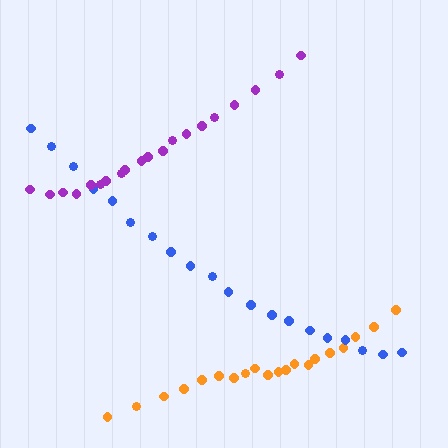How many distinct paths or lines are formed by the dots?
There are 3 distinct paths.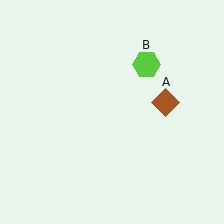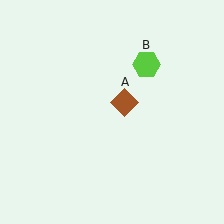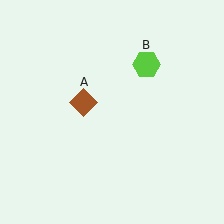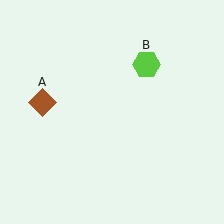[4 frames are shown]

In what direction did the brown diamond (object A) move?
The brown diamond (object A) moved left.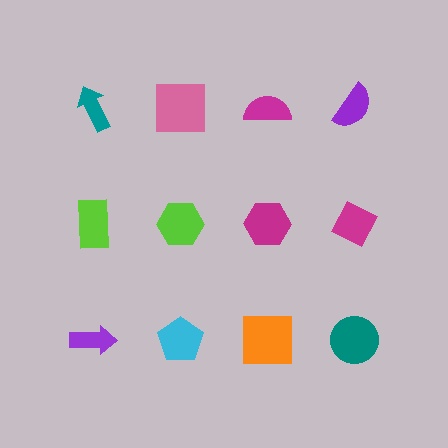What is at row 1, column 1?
A teal arrow.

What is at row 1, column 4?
A purple semicircle.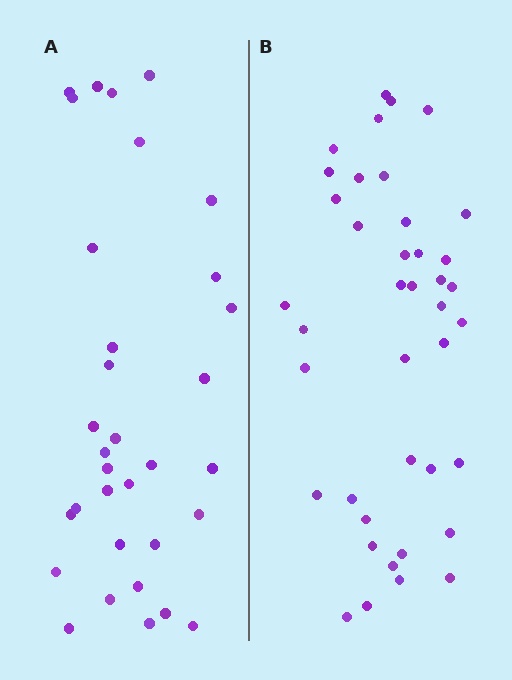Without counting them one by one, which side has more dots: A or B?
Region B (the right region) has more dots.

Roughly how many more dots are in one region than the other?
Region B has roughly 8 or so more dots than region A.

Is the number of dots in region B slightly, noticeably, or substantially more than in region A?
Region B has only slightly more — the two regions are fairly close. The ratio is roughly 1.2 to 1.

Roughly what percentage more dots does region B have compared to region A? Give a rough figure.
About 20% more.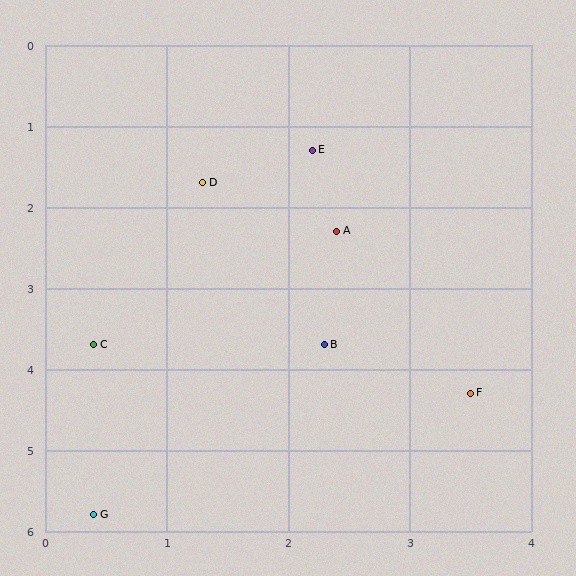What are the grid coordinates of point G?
Point G is at approximately (0.4, 5.8).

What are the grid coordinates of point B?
Point B is at approximately (2.3, 3.7).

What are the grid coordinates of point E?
Point E is at approximately (2.2, 1.3).